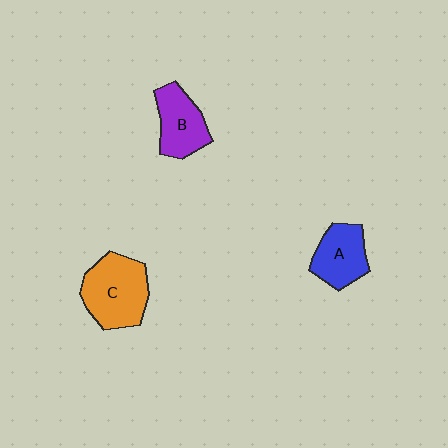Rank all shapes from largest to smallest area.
From largest to smallest: C (orange), B (purple), A (blue).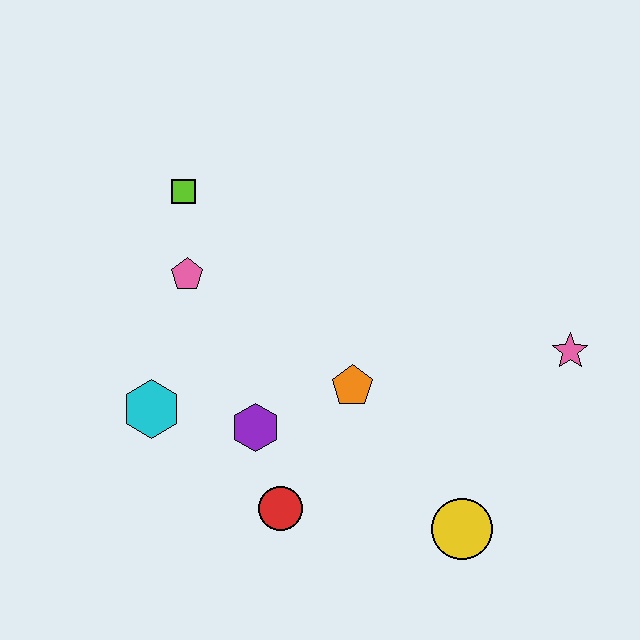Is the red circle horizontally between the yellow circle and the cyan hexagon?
Yes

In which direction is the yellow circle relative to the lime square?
The yellow circle is below the lime square.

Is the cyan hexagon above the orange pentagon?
No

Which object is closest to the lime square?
The pink pentagon is closest to the lime square.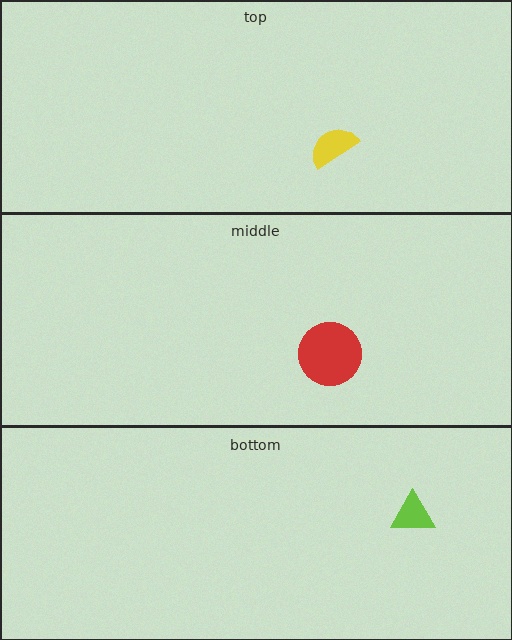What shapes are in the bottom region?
The lime triangle.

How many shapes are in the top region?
1.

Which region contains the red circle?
The middle region.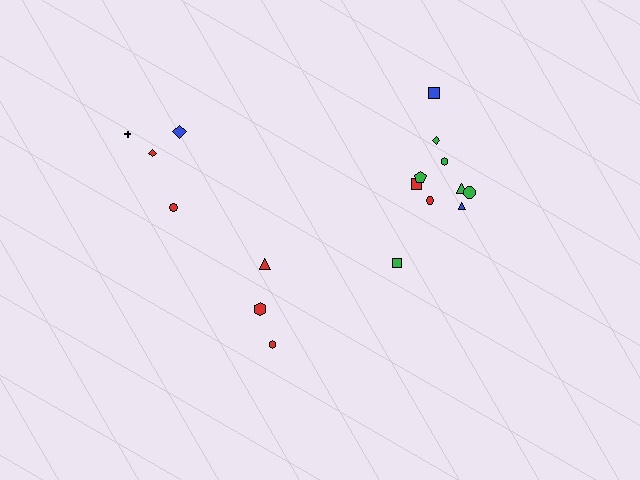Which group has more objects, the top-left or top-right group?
The top-right group.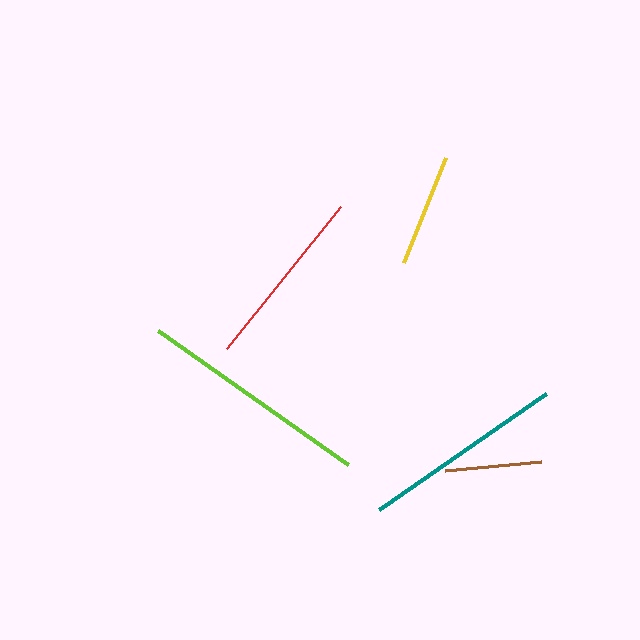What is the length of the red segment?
The red segment is approximately 182 pixels long.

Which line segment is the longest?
The lime line is the longest at approximately 233 pixels.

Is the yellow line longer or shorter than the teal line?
The teal line is longer than the yellow line.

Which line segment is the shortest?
The brown line is the shortest at approximately 96 pixels.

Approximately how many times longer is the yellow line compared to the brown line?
The yellow line is approximately 1.2 times the length of the brown line.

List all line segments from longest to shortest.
From longest to shortest: lime, teal, red, yellow, brown.